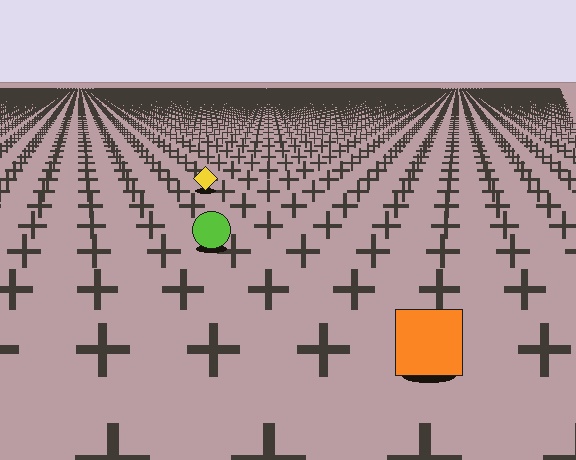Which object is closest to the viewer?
The orange square is closest. The texture marks near it are larger and more spread out.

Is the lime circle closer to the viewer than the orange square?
No. The orange square is closer — you can tell from the texture gradient: the ground texture is coarser near it.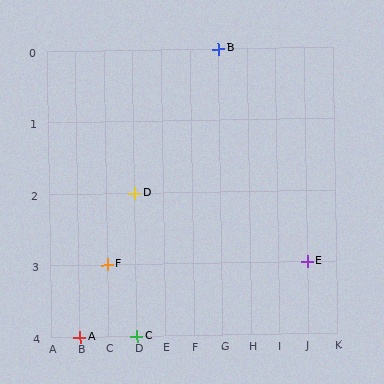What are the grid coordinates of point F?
Point F is at grid coordinates (C, 3).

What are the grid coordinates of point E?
Point E is at grid coordinates (J, 3).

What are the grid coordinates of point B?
Point B is at grid coordinates (G, 0).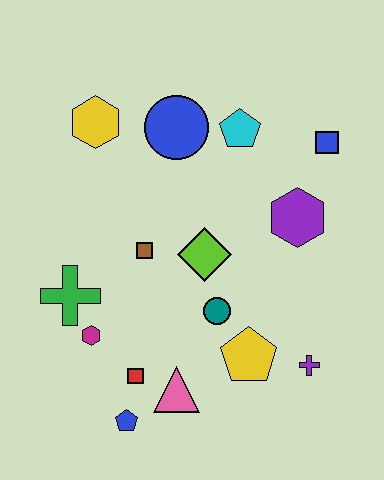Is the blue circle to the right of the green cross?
Yes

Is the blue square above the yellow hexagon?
No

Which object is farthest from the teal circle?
The yellow hexagon is farthest from the teal circle.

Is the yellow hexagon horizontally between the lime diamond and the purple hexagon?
No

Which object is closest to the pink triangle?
The red square is closest to the pink triangle.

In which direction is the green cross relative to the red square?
The green cross is above the red square.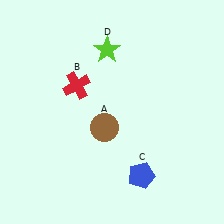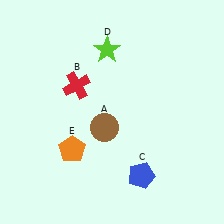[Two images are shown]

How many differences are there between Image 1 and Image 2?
There is 1 difference between the two images.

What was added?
An orange pentagon (E) was added in Image 2.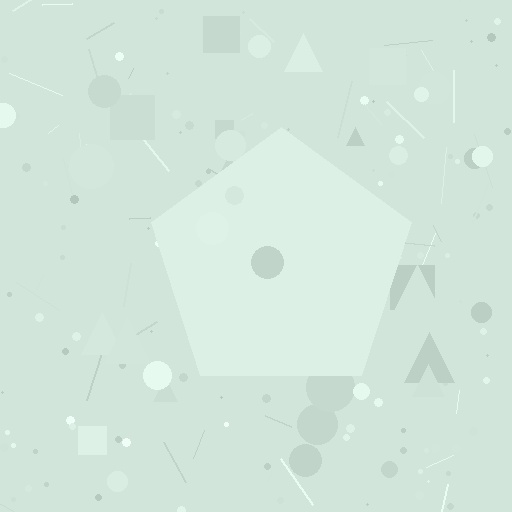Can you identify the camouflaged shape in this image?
The camouflaged shape is a pentagon.